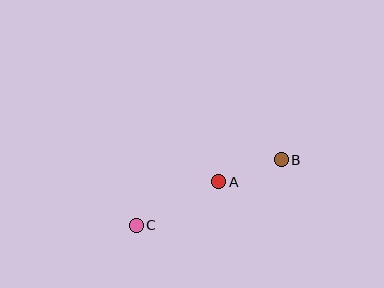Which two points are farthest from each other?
Points B and C are farthest from each other.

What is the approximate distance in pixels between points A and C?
The distance between A and C is approximately 94 pixels.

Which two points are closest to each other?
Points A and B are closest to each other.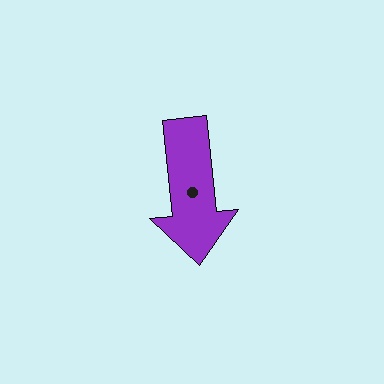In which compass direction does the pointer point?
South.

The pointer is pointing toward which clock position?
Roughly 6 o'clock.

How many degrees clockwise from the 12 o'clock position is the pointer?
Approximately 174 degrees.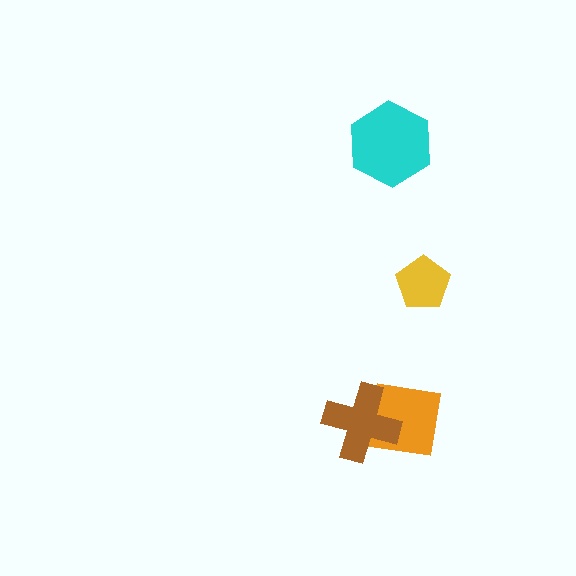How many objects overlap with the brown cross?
1 object overlaps with the brown cross.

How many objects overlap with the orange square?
1 object overlaps with the orange square.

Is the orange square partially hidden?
Yes, it is partially covered by another shape.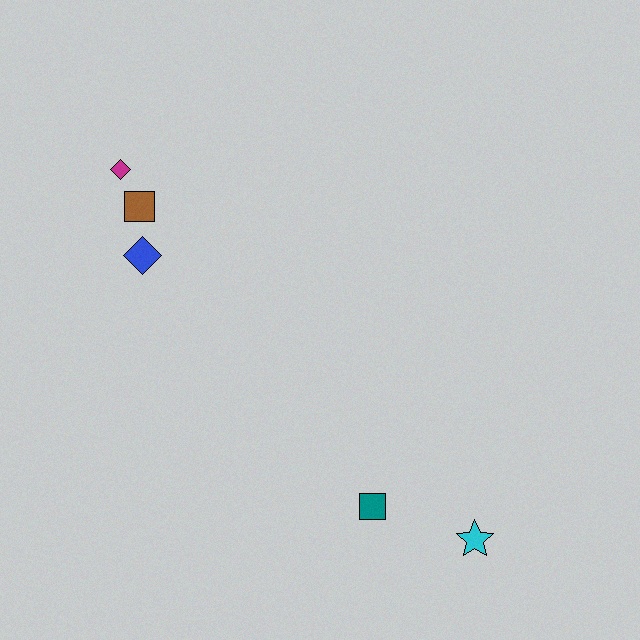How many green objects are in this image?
There are no green objects.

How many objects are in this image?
There are 5 objects.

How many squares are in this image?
There are 2 squares.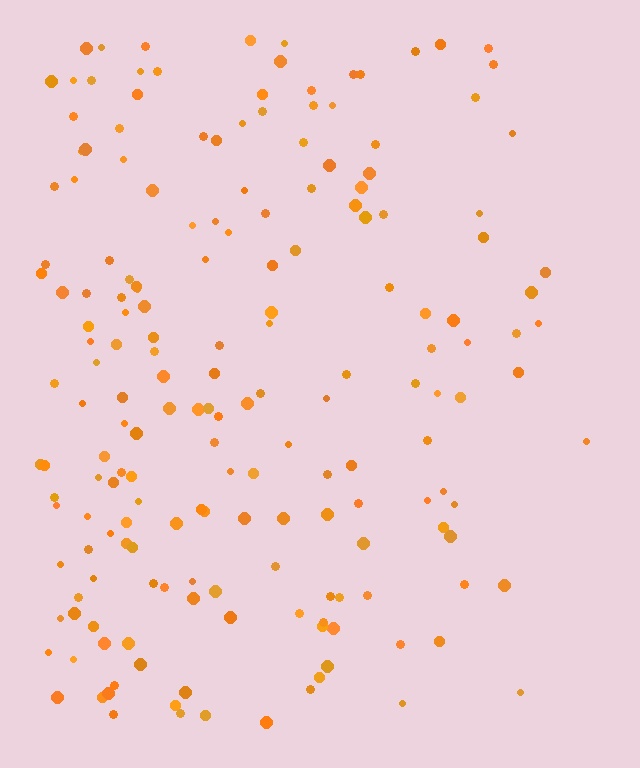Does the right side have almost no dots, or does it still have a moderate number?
Still a moderate number, just noticeably fewer than the left.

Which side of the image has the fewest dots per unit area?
The right.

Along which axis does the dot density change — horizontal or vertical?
Horizontal.